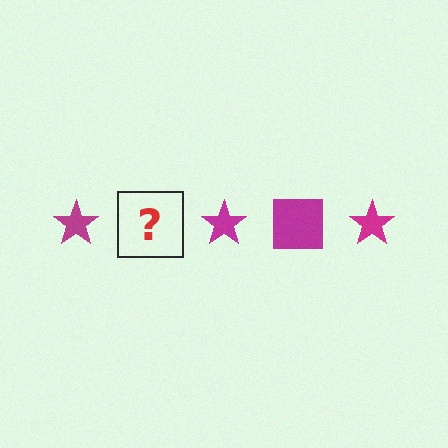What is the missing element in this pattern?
The missing element is a magenta square.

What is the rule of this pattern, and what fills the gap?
The rule is that the pattern cycles through star, square shapes in magenta. The gap should be filled with a magenta square.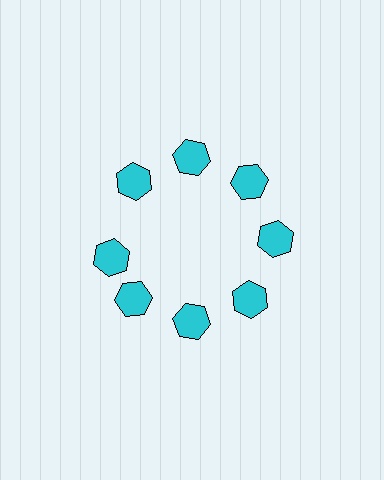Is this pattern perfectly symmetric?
No. The 8 cyan hexagons are arranged in a ring, but one element near the 9 o'clock position is rotated out of alignment along the ring, breaking the 8-fold rotational symmetry.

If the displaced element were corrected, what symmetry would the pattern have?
It would have 8-fold rotational symmetry — the pattern would map onto itself every 45 degrees.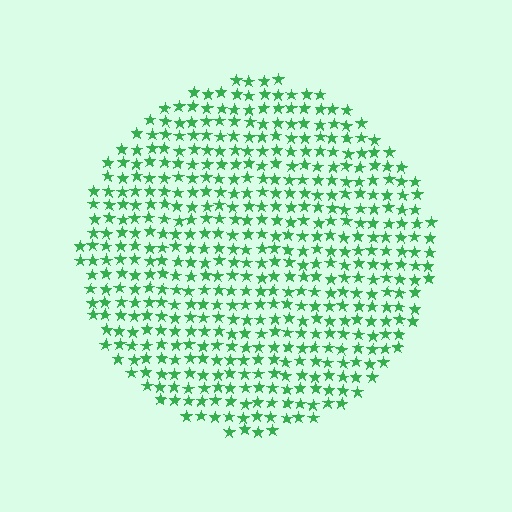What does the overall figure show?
The overall figure shows a circle.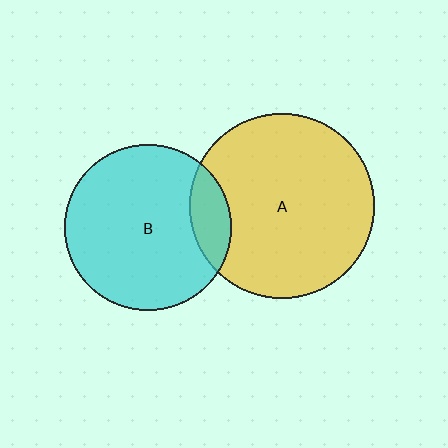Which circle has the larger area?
Circle A (yellow).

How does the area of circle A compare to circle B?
Approximately 1.2 times.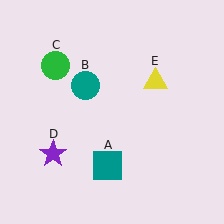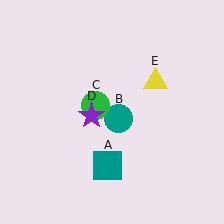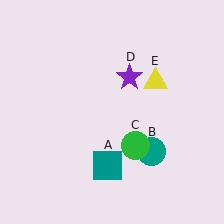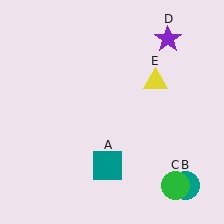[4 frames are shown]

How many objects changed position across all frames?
3 objects changed position: teal circle (object B), green circle (object C), purple star (object D).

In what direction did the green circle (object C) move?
The green circle (object C) moved down and to the right.